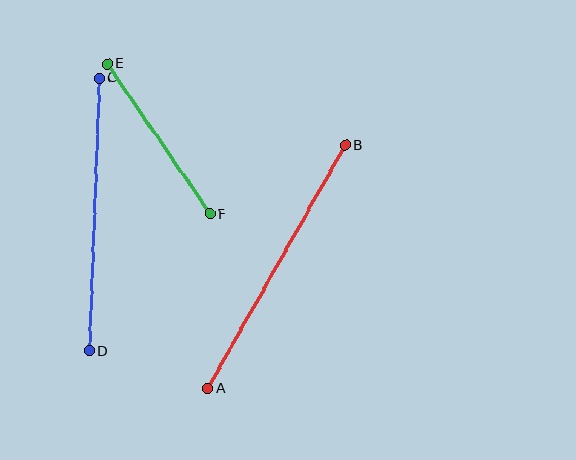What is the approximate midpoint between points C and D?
The midpoint is at approximately (94, 214) pixels.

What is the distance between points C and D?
The distance is approximately 273 pixels.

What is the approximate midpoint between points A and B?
The midpoint is at approximately (277, 267) pixels.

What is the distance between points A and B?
The distance is approximately 280 pixels.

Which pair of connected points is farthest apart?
Points A and B are farthest apart.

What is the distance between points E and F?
The distance is approximately 182 pixels.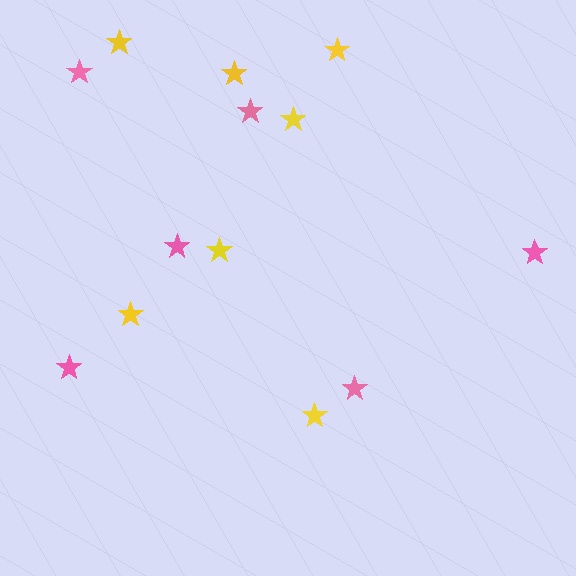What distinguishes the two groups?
There are 2 groups: one group of yellow stars (7) and one group of pink stars (6).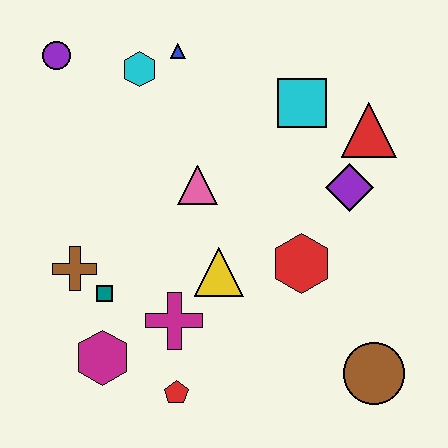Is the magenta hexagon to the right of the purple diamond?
No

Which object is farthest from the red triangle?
The magenta hexagon is farthest from the red triangle.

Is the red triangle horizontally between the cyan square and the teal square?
No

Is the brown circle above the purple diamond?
No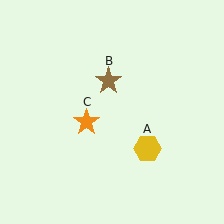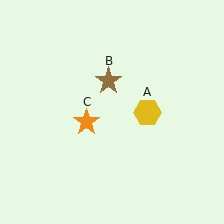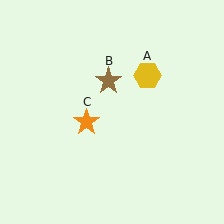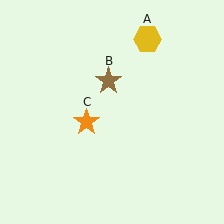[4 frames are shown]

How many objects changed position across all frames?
1 object changed position: yellow hexagon (object A).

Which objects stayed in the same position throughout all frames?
Brown star (object B) and orange star (object C) remained stationary.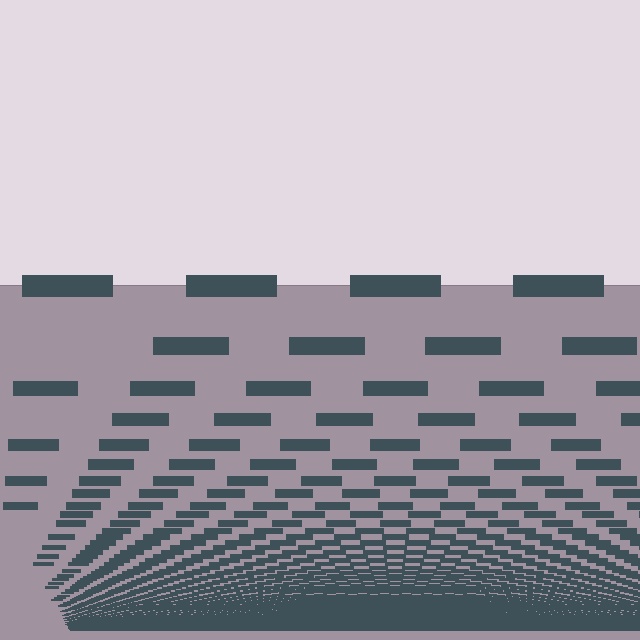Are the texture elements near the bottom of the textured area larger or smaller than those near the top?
Smaller. The gradient is inverted — elements near the bottom are smaller and denser.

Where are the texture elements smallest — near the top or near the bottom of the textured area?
Near the bottom.